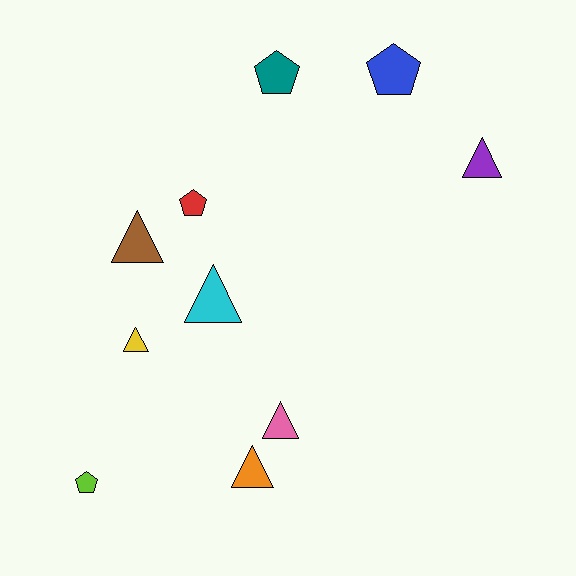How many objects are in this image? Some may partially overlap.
There are 10 objects.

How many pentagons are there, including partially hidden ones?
There are 4 pentagons.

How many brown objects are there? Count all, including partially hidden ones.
There is 1 brown object.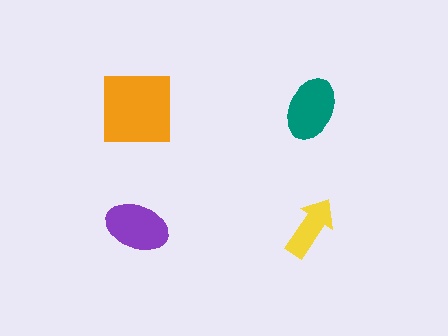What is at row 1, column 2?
A teal ellipse.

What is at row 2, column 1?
A purple ellipse.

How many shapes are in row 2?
2 shapes.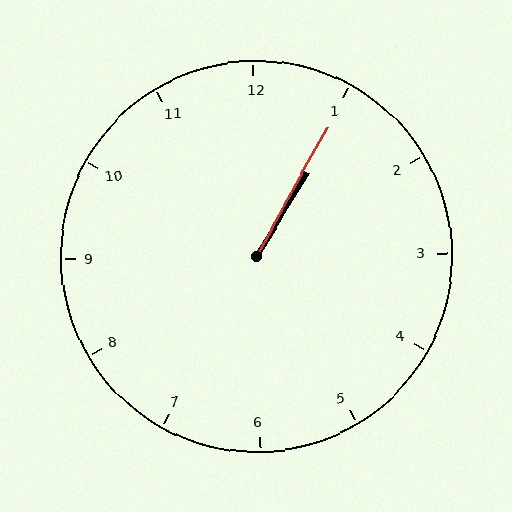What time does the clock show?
1:05.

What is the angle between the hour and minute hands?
Approximately 2 degrees.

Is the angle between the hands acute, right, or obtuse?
It is acute.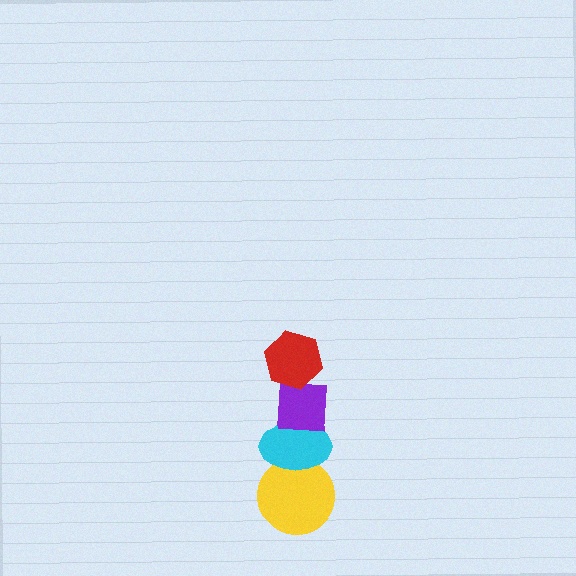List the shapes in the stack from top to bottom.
From top to bottom: the red hexagon, the purple square, the cyan ellipse, the yellow circle.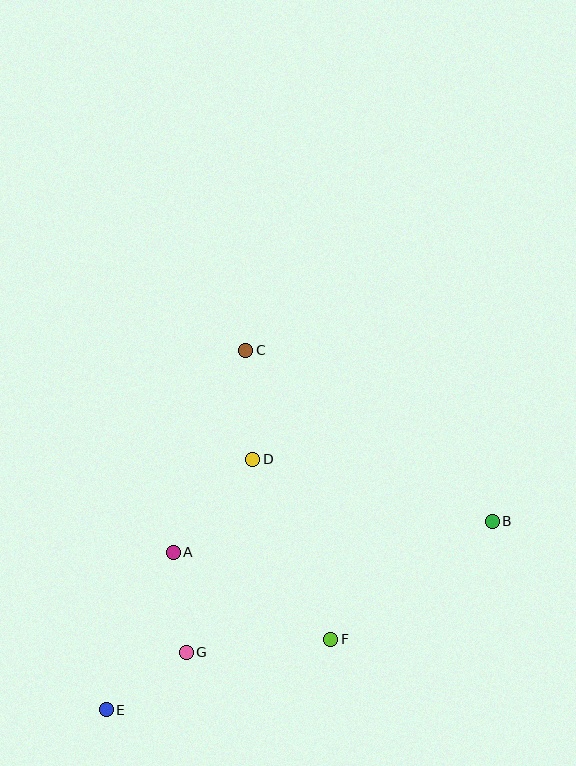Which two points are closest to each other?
Points E and G are closest to each other.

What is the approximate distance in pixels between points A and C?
The distance between A and C is approximately 215 pixels.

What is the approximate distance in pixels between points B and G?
The distance between B and G is approximately 333 pixels.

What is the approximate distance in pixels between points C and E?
The distance between C and E is approximately 386 pixels.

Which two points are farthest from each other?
Points B and E are farthest from each other.